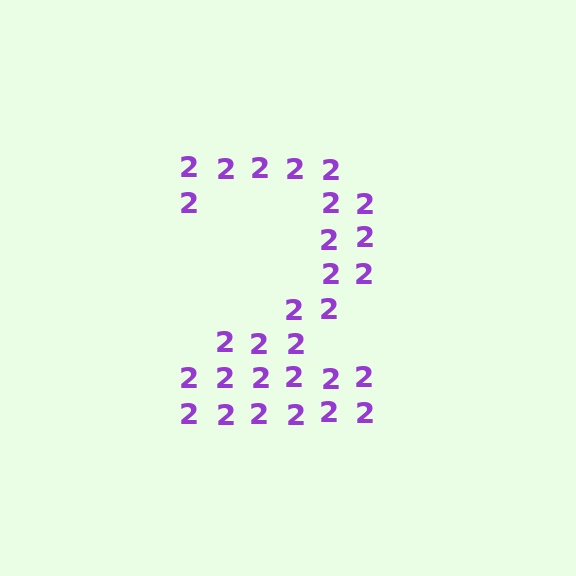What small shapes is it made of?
It is made of small digit 2's.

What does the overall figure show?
The overall figure shows the digit 2.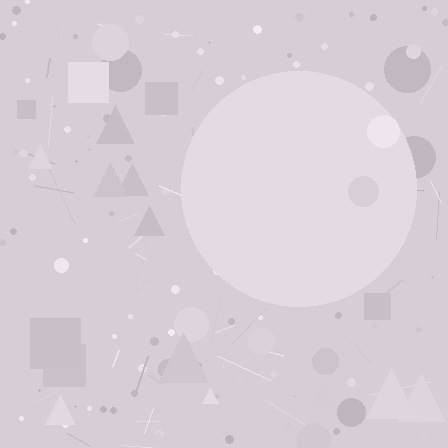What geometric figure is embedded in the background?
A circle is embedded in the background.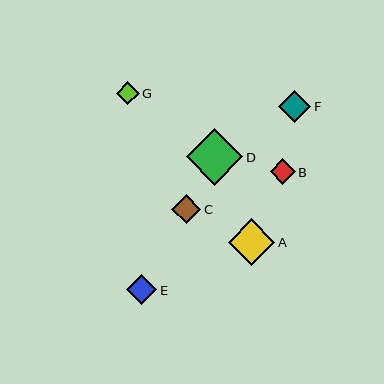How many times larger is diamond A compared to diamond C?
Diamond A is approximately 1.6 times the size of diamond C.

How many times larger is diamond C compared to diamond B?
Diamond C is approximately 1.1 times the size of diamond B.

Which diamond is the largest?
Diamond D is the largest with a size of approximately 56 pixels.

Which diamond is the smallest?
Diamond G is the smallest with a size of approximately 23 pixels.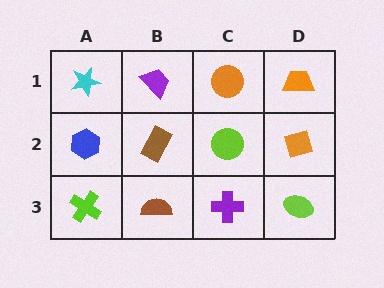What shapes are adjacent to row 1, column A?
A blue hexagon (row 2, column A), a purple trapezoid (row 1, column B).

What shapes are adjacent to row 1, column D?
An orange diamond (row 2, column D), an orange circle (row 1, column C).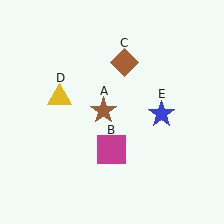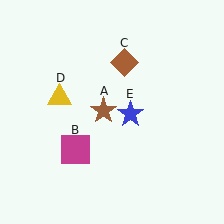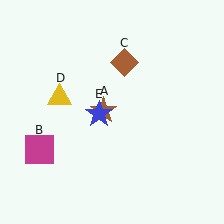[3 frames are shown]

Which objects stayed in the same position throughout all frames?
Brown star (object A) and brown diamond (object C) and yellow triangle (object D) remained stationary.